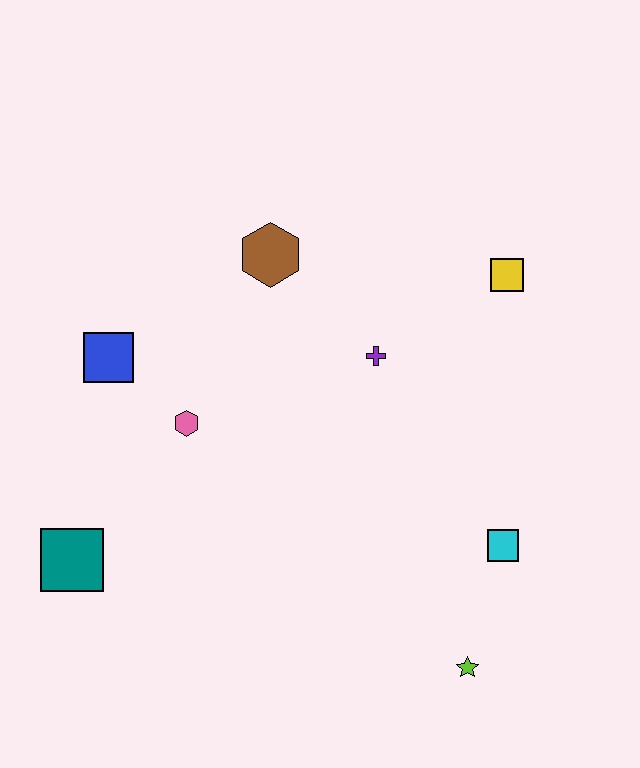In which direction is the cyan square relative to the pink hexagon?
The cyan square is to the right of the pink hexagon.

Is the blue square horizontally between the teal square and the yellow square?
Yes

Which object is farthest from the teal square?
The yellow square is farthest from the teal square.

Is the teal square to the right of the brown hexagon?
No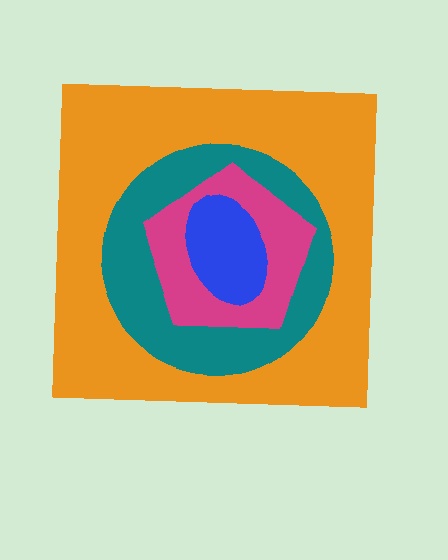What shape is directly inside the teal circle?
The magenta pentagon.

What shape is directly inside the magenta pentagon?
The blue ellipse.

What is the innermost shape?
The blue ellipse.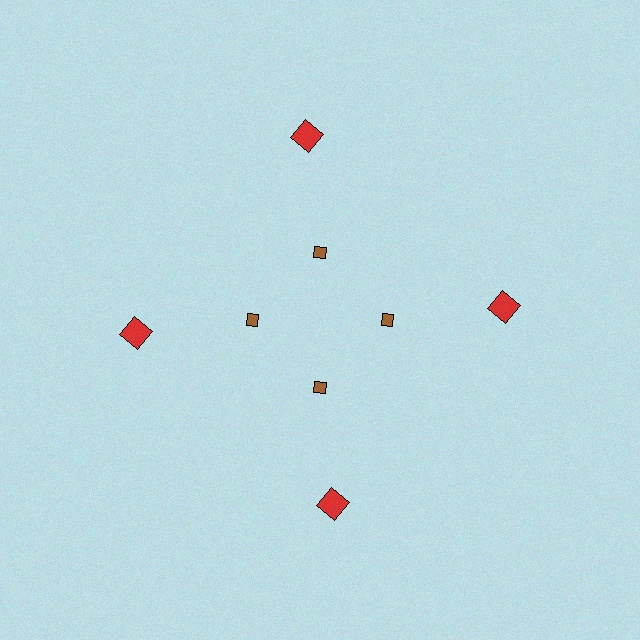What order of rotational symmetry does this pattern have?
This pattern has 4-fold rotational symmetry.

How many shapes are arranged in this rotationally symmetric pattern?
There are 8 shapes, arranged in 4 groups of 2.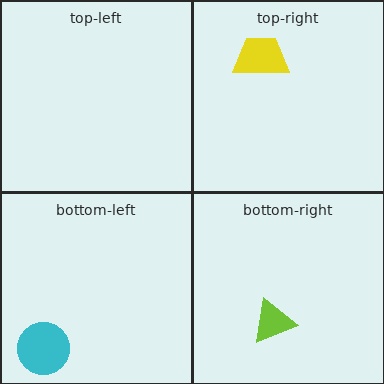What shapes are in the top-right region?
The yellow trapezoid.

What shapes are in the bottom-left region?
The cyan circle.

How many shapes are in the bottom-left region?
1.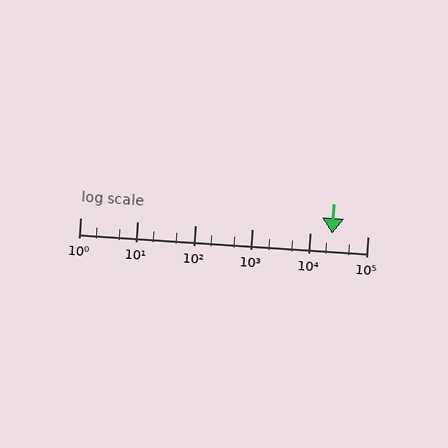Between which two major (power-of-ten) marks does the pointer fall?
The pointer is between 10000 and 100000.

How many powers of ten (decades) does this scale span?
The scale spans 5 decades, from 1 to 100000.